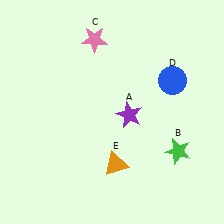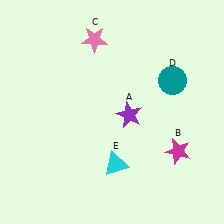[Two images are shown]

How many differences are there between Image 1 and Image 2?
There are 3 differences between the two images.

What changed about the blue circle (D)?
In Image 1, D is blue. In Image 2, it changed to teal.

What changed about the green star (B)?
In Image 1, B is green. In Image 2, it changed to magenta.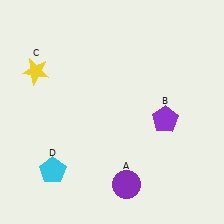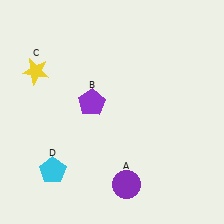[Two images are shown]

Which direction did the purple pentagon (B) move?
The purple pentagon (B) moved left.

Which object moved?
The purple pentagon (B) moved left.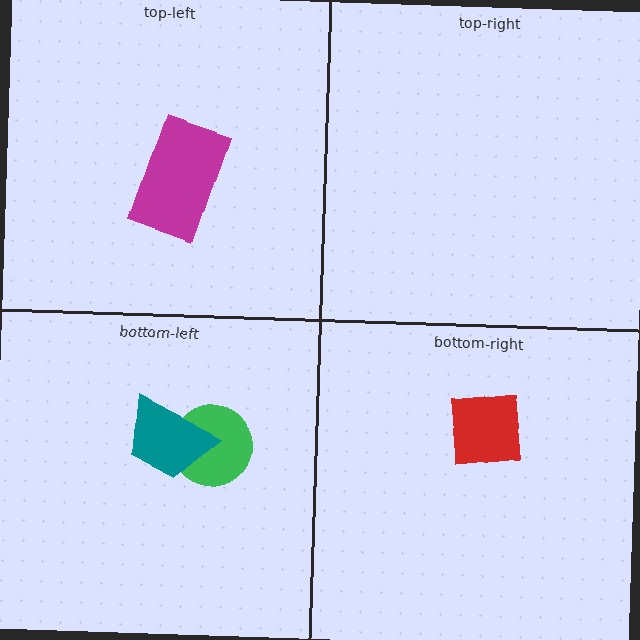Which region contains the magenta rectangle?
The top-left region.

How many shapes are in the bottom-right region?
1.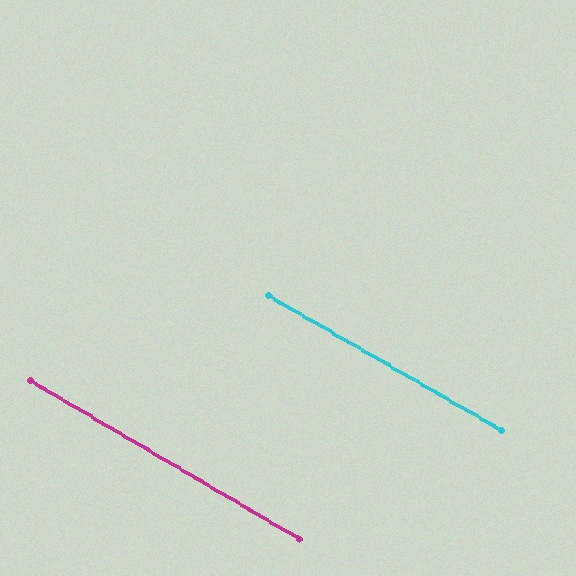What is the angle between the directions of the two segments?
Approximately 0 degrees.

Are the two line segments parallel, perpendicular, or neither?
Parallel — their directions differ by only 0.5°.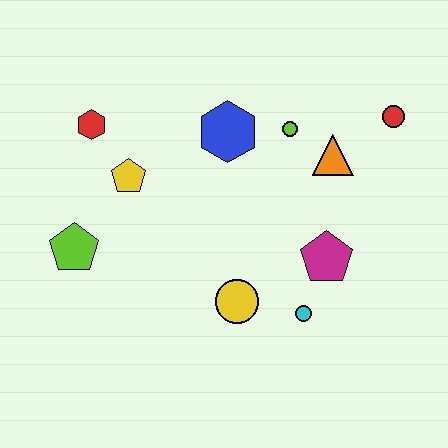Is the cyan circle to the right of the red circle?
No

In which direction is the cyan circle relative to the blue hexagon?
The cyan circle is below the blue hexagon.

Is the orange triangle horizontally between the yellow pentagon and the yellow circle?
No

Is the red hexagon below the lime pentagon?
No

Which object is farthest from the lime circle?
The lime pentagon is farthest from the lime circle.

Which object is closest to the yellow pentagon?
The red hexagon is closest to the yellow pentagon.